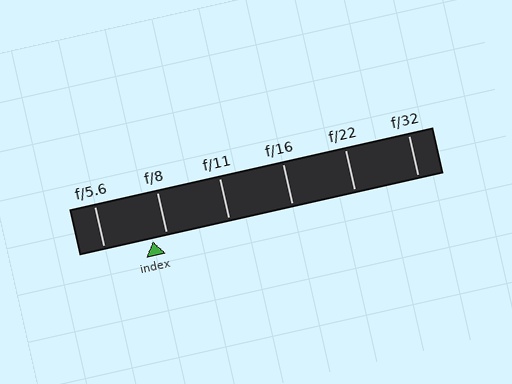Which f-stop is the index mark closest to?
The index mark is closest to f/8.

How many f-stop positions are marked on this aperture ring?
There are 6 f-stop positions marked.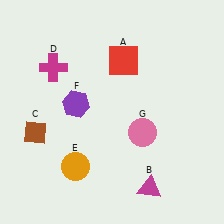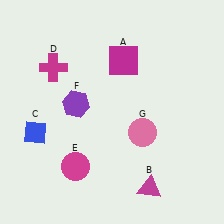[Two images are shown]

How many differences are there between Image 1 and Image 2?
There are 3 differences between the two images.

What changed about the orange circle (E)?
In Image 1, E is orange. In Image 2, it changed to magenta.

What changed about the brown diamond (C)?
In Image 1, C is brown. In Image 2, it changed to blue.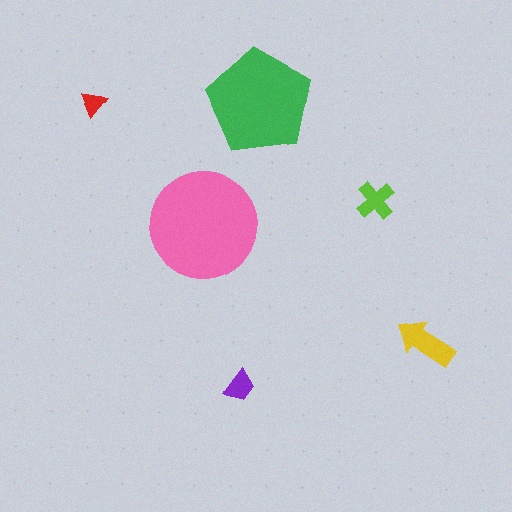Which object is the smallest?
The red triangle.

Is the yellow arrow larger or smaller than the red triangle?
Larger.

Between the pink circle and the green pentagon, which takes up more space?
The pink circle.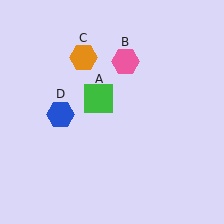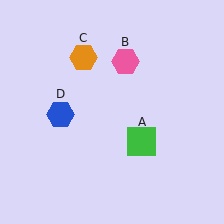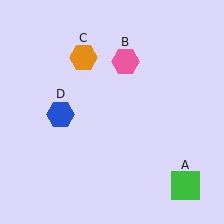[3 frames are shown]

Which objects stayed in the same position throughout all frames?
Pink hexagon (object B) and orange hexagon (object C) and blue hexagon (object D) remained stationary.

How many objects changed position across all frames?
1 object changed position: green square (object A).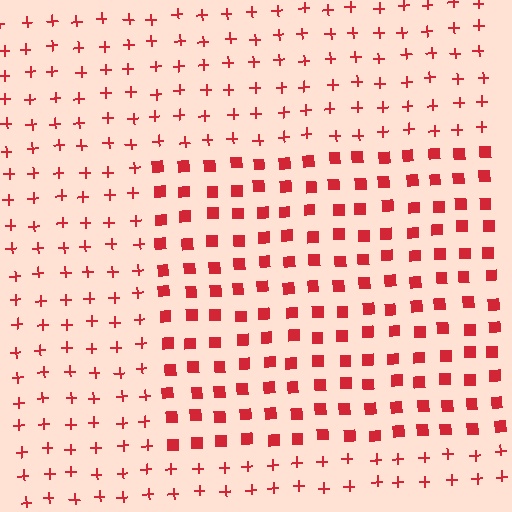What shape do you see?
I see a rectangle.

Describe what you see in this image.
The image is filled with small red elements arranged in a uniform grid. A rectangle-shaped region contains squares, while the surrounding area contains plus signs. The boundary is defined purely by the change in element shape.